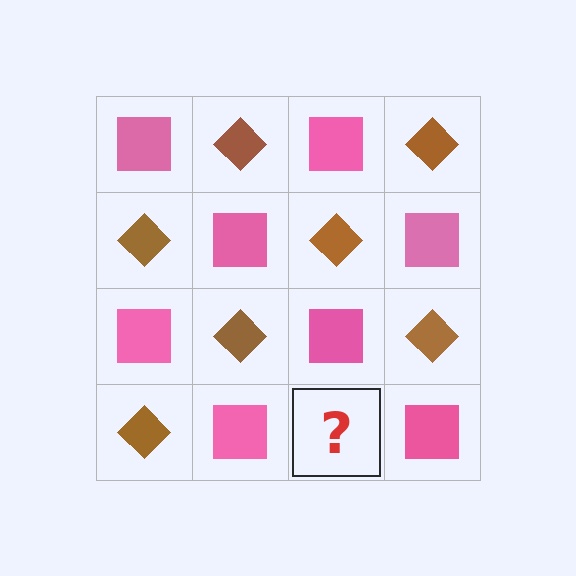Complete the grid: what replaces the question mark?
The question mark should be replaced with a brown diamond.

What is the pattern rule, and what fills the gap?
The rule is that it alternates pink square and brown diamond in a checkerboard pattern. The gap should be filled with a brown diamond.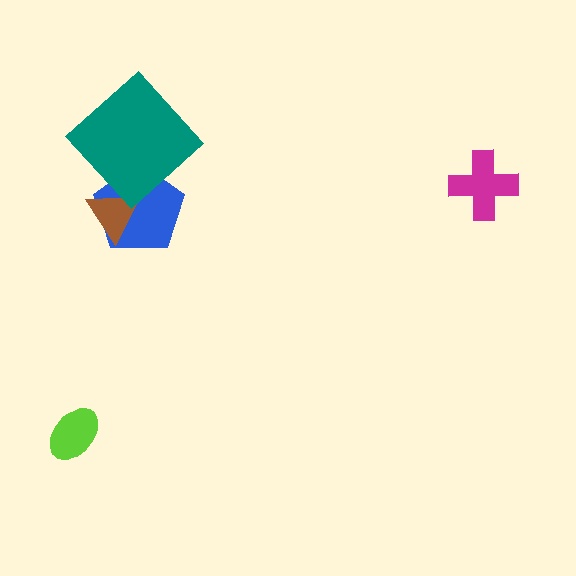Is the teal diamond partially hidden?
No, no other shape covers it.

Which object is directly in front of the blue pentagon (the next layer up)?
The brown triangle is directly in front of the blue pentagon.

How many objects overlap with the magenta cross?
0 objects overlap with the magenta cross.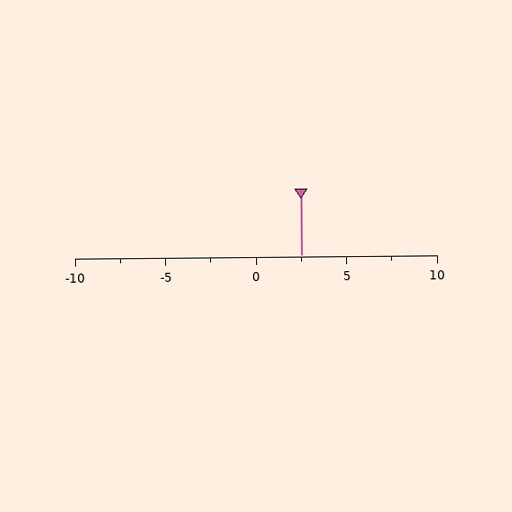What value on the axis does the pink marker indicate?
The marker indicates approximately 2.5.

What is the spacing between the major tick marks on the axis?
The major ticks are spaced 5 apart.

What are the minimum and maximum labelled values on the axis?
The axis runs from -10 to 10.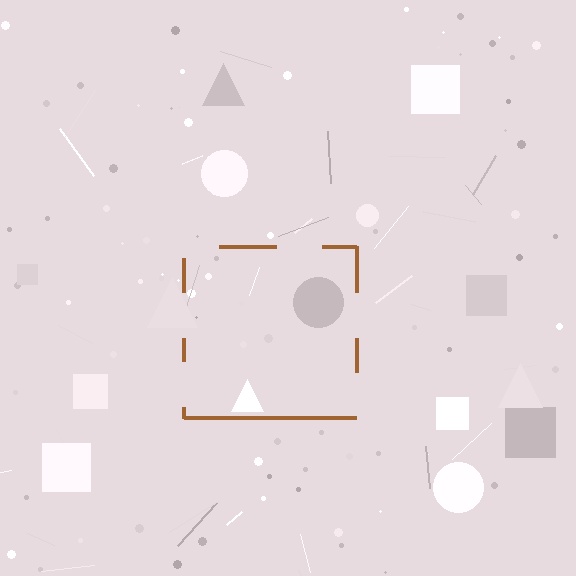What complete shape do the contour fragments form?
The contour fragments form a square.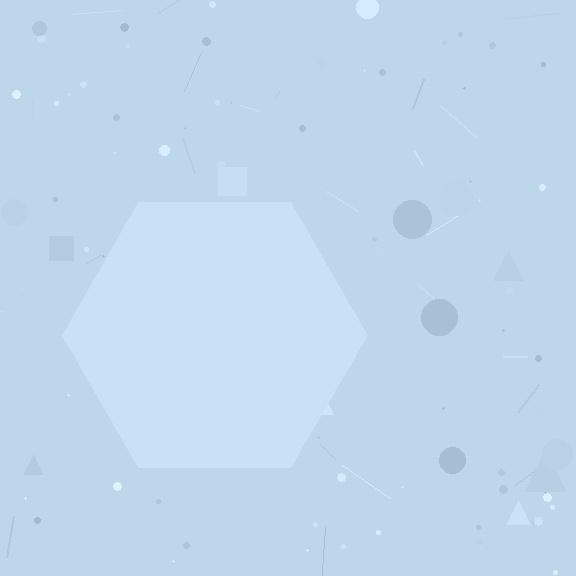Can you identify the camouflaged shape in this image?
The camouflaged shape is a hexagon.